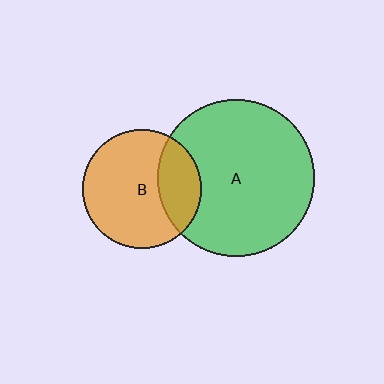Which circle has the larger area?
Circle A (green).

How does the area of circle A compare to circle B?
Approximately 1.7 times.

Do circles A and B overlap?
Yes.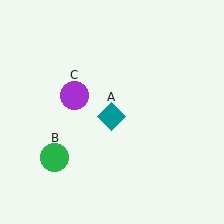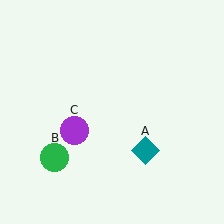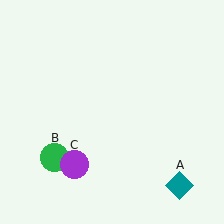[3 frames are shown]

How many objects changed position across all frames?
2 objects changed position: teal diamond (object A), purple circle (object C).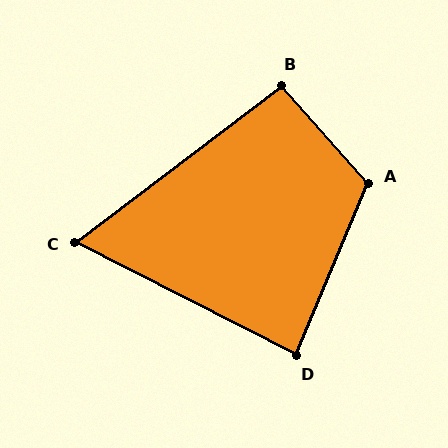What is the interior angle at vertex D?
Approximately 86 degrees (approximately right).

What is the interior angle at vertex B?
Approximately 94 degrees (approximately right).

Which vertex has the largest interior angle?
A, at approximately 116 degrees.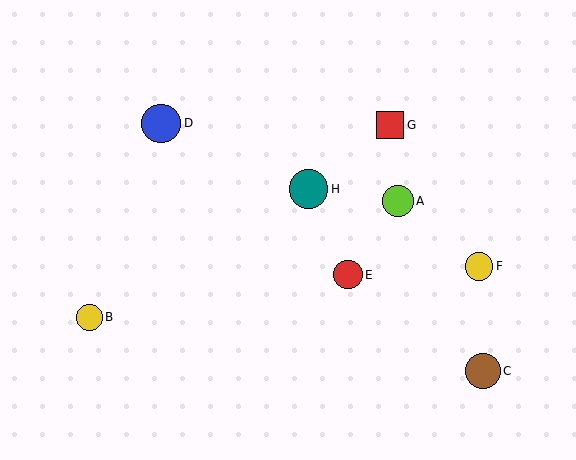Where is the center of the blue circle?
The center of the blue circle is at (161, 123).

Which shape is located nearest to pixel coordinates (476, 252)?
The yellow circle (labeled F) at (479, 266) is nearest to that location.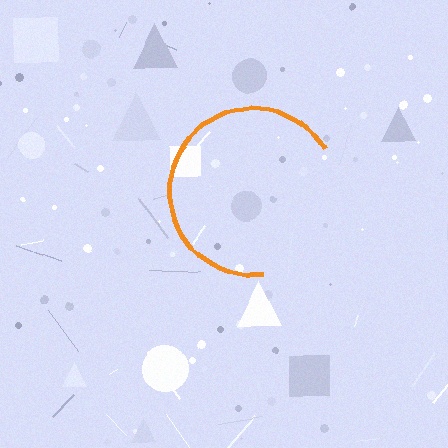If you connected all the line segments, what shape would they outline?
They would outline a circle.